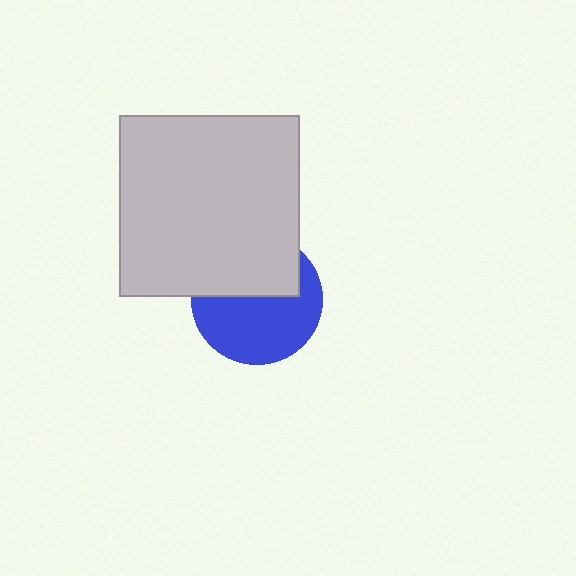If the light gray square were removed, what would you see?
You would see the complete blue circle.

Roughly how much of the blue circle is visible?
About half of it is visible (roughly 58%).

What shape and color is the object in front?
The object in front is a light gray square.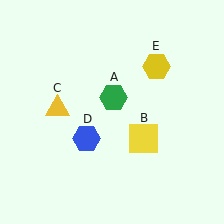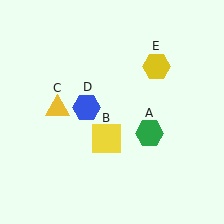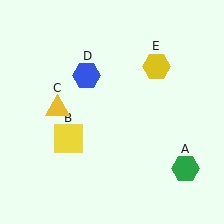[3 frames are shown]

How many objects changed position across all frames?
3 objects changed position: green hexagon (object A), yellow square (object B), blue hexagon (object D).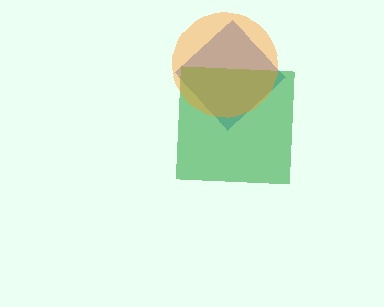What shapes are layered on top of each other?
The layered shapes are: a blue diamond, a green square, an orange circle.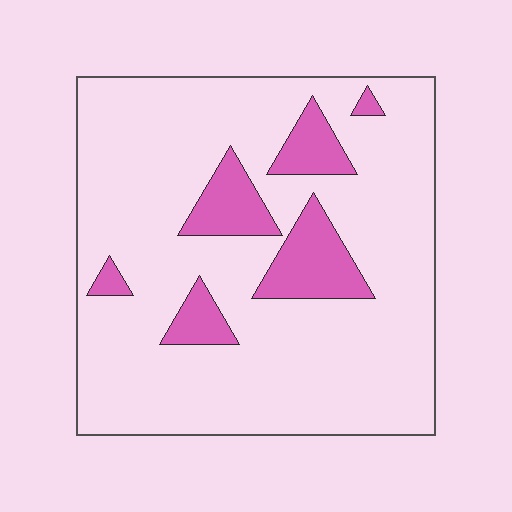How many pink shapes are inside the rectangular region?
6.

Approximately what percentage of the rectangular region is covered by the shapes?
Approximately 15%.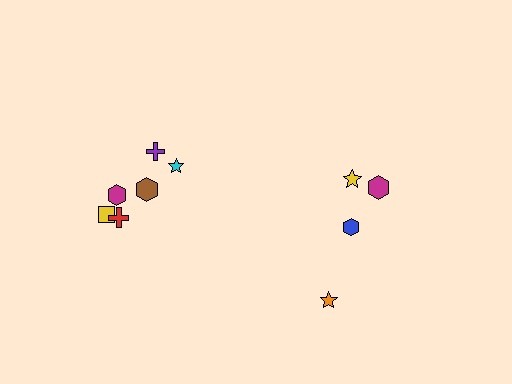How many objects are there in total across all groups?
There are 10 objects.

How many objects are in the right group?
There are 4 objects.